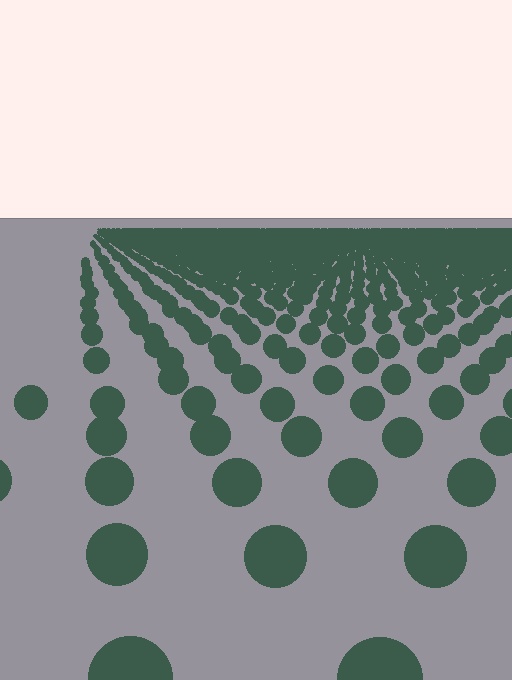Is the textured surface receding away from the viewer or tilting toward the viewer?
The surface is receding away from the viewer. Texture elements get smaller and denser toward the top.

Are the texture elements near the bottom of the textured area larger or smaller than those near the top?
Larger. Near the bottom, elements are closer to the viewer and appear at a bigger on-screen size.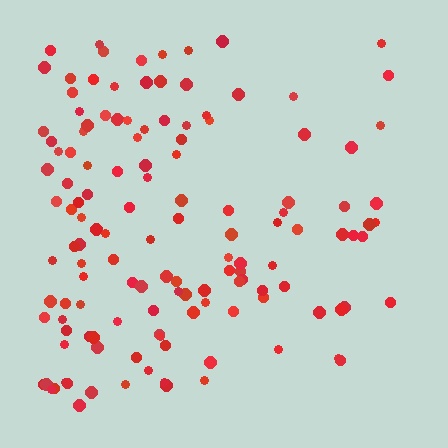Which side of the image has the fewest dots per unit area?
The right.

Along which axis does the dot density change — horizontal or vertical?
Horizontal.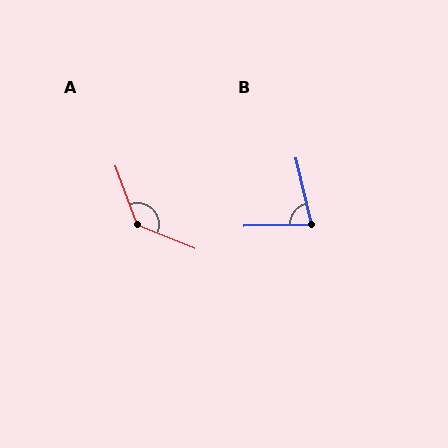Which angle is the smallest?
B, at approximately 79 degrees.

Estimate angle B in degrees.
Approximately 79 degrees.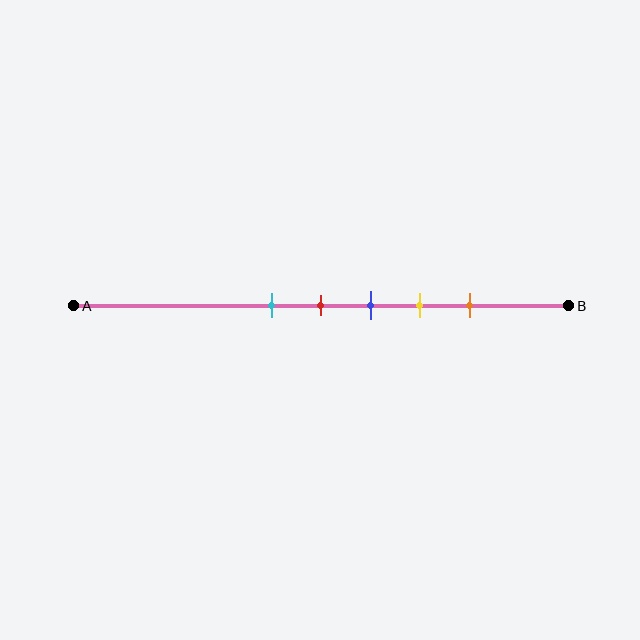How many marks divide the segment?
There are 5 marks dividing the segment.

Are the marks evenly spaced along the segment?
Yes, the marks are approximately evenly spaced.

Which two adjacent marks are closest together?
The cyan and red marks are the closest adjacent pair.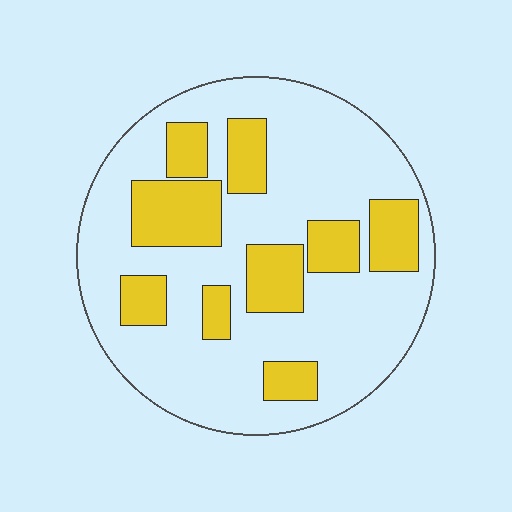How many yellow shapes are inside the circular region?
9.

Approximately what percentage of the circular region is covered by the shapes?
Approximately 30%.